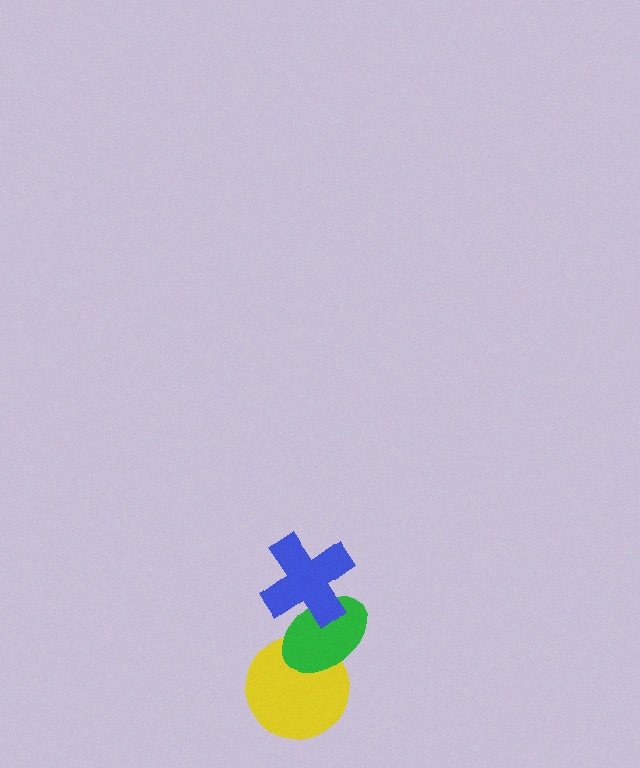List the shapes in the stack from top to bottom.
From top to bottom: the blue cross, the green ellipse, the yellow circle.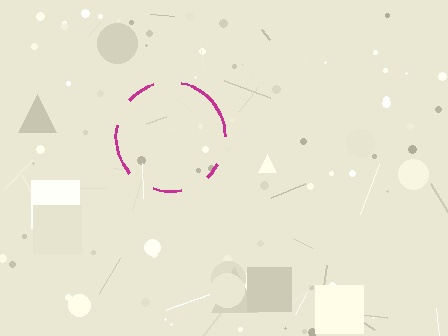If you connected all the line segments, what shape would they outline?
They would outline a circle.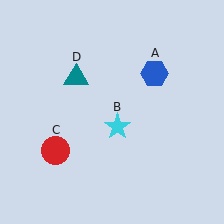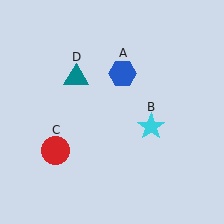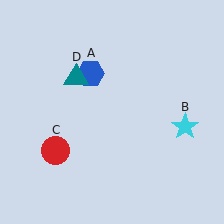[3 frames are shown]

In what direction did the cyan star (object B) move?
The cyan star (object B) moved right.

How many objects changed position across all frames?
2 objects changed position: blue hexagon (object A), cyan star (object B).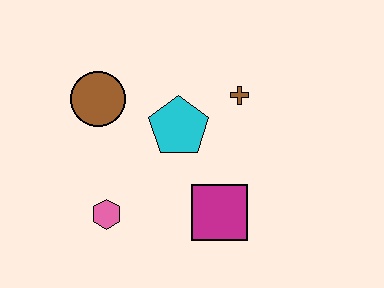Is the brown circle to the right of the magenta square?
No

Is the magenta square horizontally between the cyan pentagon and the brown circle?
No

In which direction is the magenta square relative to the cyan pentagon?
The magenta square is below the cyan pentagon.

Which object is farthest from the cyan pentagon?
The pink hexagon is farthest from the cyan pentagon.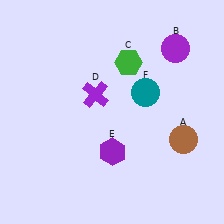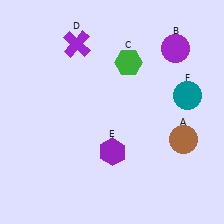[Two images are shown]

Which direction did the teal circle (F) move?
The teal circle (F) moved right.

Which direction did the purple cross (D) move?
The purple cross (D) moved up.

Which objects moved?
The objects that moved are: the purple cross (D), the teal circle (F).